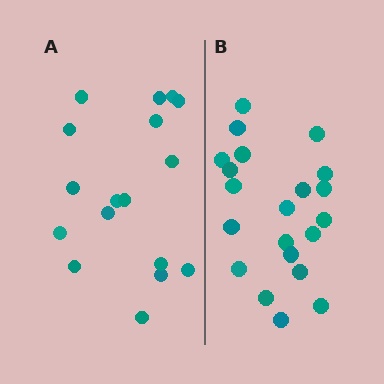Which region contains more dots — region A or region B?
Region B (the right region) has more dots.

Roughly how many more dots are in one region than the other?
Region B has about 4 more dots than region A.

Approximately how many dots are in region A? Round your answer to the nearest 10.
About 20 dots. (The exact count is 17, which rounds to 20.)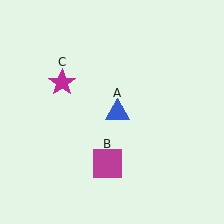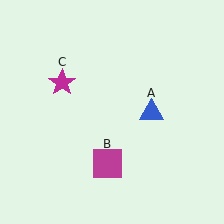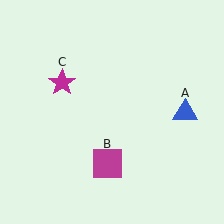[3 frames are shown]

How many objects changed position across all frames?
1 object changed position: blue triangle (object A).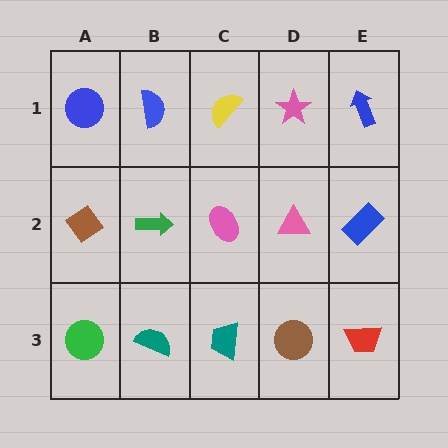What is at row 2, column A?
A brown diamond.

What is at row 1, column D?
A pink star.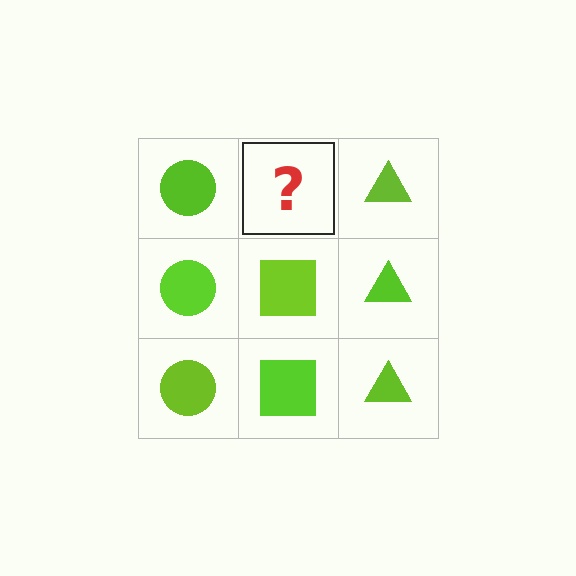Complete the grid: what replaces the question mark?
The question mark should be replaced with a lime square.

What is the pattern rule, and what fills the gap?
The rule is that each column has a consistent shape. The gap should be filled with a lime square.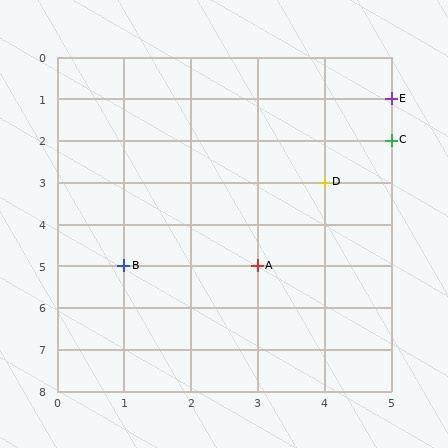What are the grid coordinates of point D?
Point D is at grid coordinates (4, 3).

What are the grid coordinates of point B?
Point B is at grid coordinates (1, 5).